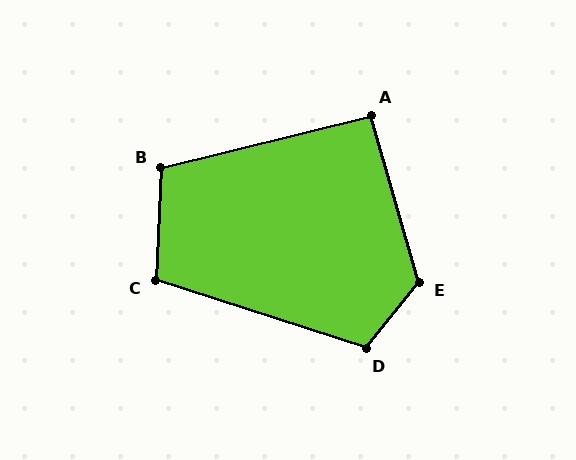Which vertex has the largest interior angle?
E, at approximately 125 degrees.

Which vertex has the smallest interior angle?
A, at approximately 92 degrees.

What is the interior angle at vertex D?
Approximately 111 degrees (obtuse).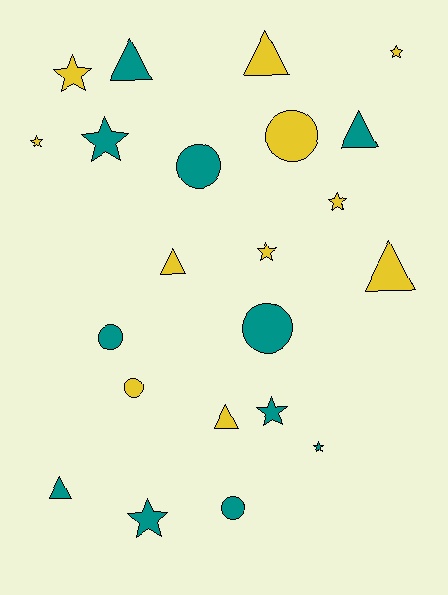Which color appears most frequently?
Yellow, with 11 objects.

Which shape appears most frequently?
Star, with 9 objects.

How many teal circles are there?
There are 4 teal circles.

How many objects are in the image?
There are 22 objects.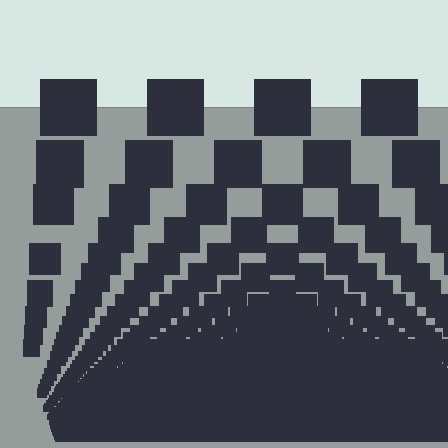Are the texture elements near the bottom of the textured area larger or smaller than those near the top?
Smaller. The gradient is inverted — elements near the bottom are smaller and denser.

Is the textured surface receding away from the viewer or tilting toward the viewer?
The surface appears to tilt toward the viewer. Texture elements get larger and sparser toward the top.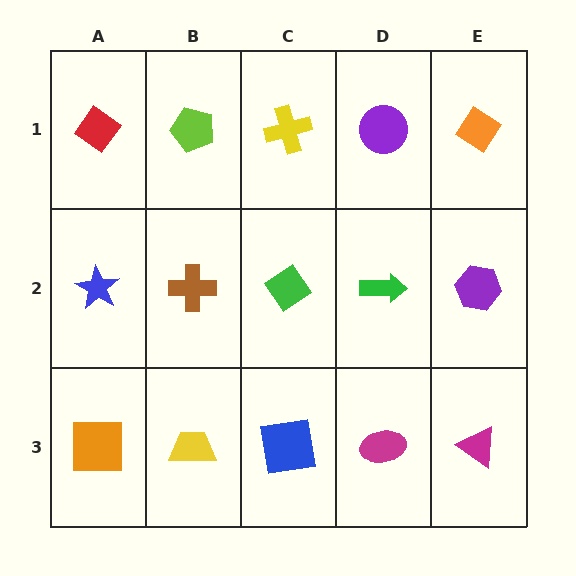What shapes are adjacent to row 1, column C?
A green diamond (row 2, column C), a lime pentagon (row 1, column B), a purple circle (row 1, column D).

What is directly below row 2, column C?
A blue square.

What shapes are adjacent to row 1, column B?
A brown cross (row 2, column B), a red diamond (row 1, column A), a yellow cross (row 1, column C).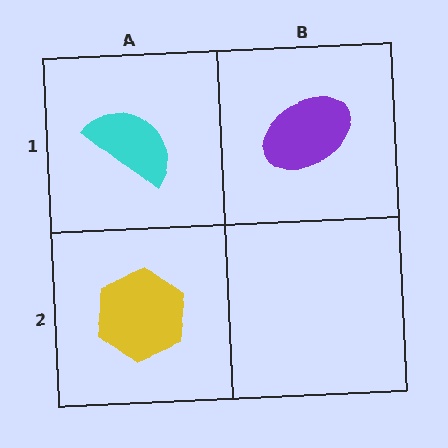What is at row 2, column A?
A yellow hexagon.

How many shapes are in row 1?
2 shapes.